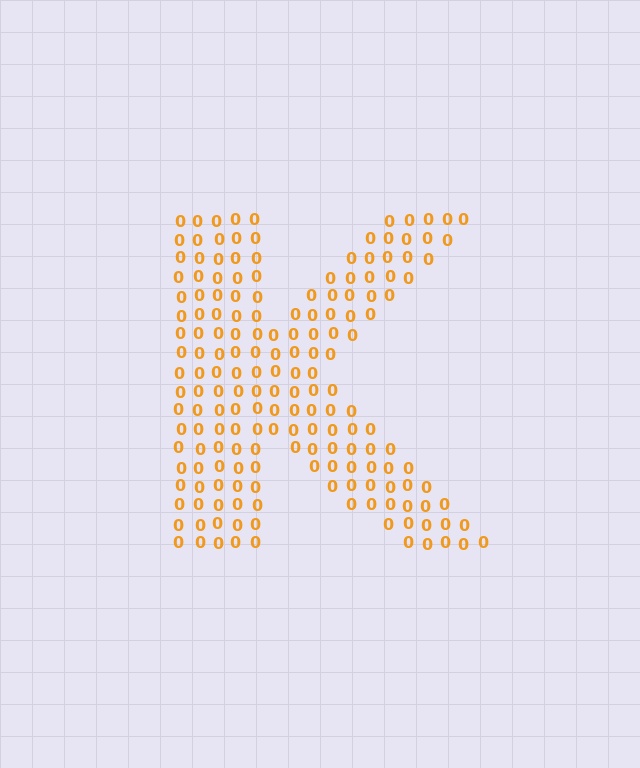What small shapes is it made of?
It is made of small digit 0's.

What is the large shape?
The large shape is the letter K.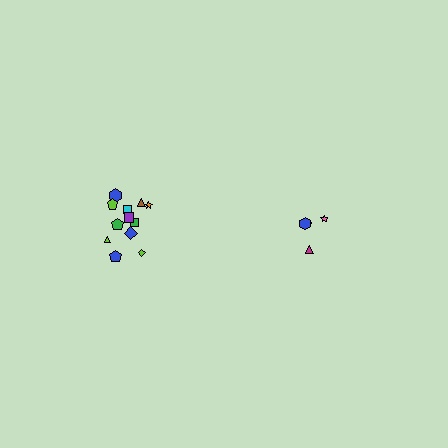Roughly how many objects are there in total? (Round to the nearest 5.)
Roughly 15 objects in total.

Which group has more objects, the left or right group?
The left group.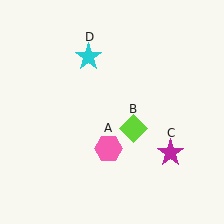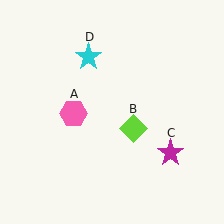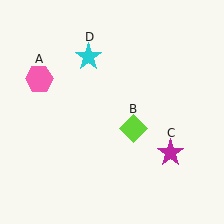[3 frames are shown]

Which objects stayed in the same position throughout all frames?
Lime diamond (object B) and magenta star (object C) and cyan star (object D) remained stationary.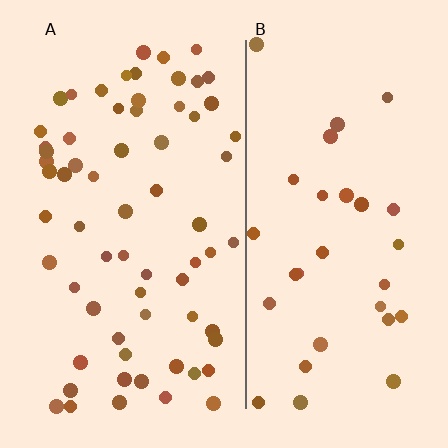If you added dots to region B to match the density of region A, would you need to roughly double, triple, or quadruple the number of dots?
Approximately double.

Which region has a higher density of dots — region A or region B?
A (the left).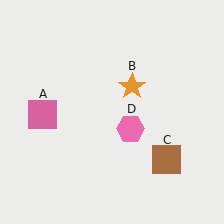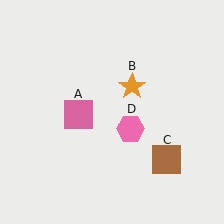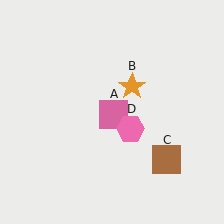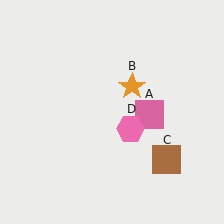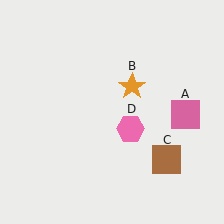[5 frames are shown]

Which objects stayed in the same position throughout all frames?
Orange star (object B) and brown square (object C) and pink hexagon (object D) remained stationary.